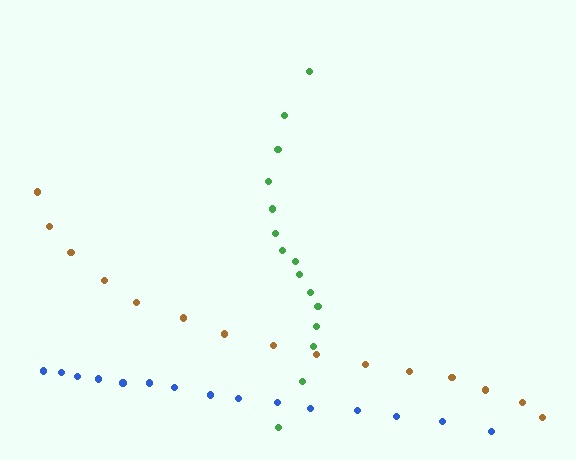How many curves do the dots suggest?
There are 3 distinct paths.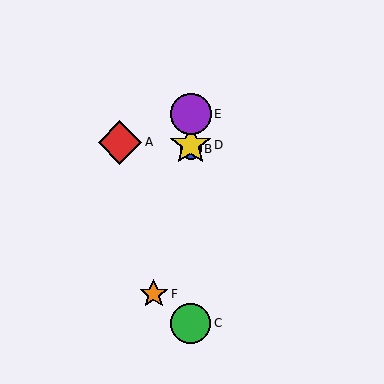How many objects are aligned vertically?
4 objects (B, C, D, E) are aligned vertically.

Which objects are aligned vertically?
Objects B, C, D, E are aligned vertically.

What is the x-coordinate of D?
Object D is at x≈191.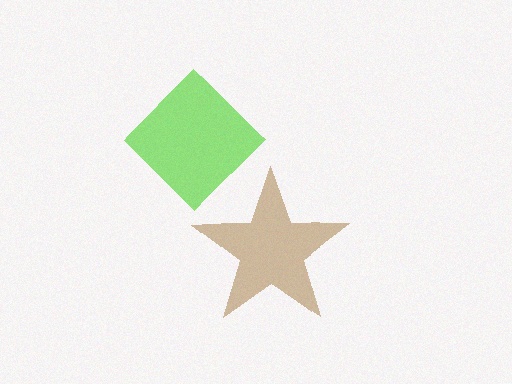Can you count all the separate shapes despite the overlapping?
Yes, there are 2 separate shapes.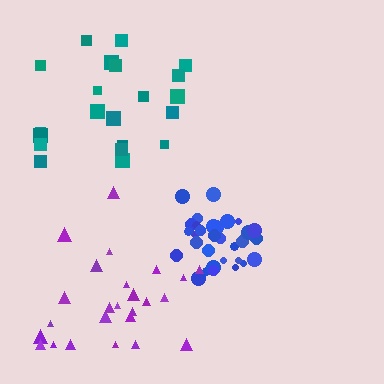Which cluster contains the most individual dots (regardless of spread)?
Blue (32).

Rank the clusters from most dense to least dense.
blue, purple, teal.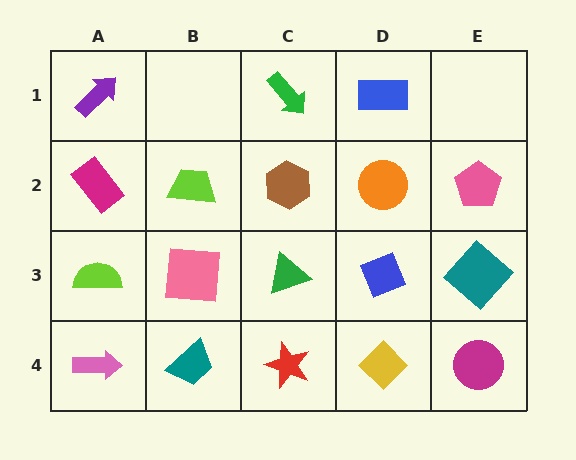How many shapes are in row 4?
5 shapes.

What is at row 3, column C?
A green triangle.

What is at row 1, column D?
A blue rectangle.